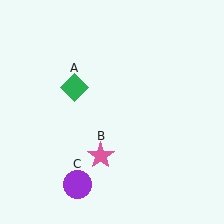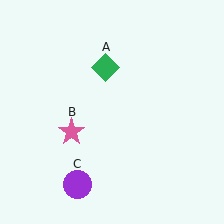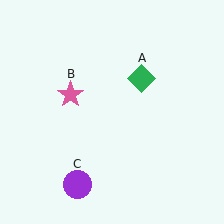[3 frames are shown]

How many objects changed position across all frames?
2 objects changed position: green diamond (object A), pink star (object B).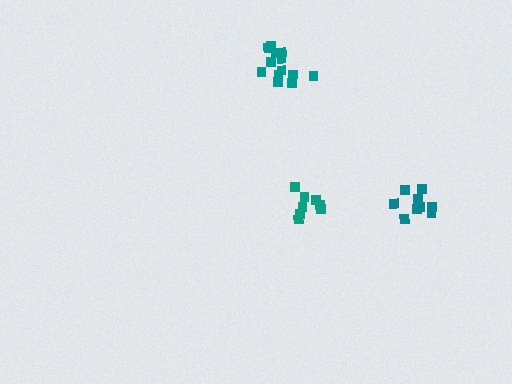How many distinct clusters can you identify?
There are 3 distinct clusters.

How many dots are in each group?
Group 1: 13 dots, Group 2: 9 dots, Group 3: 8 dots (30 total).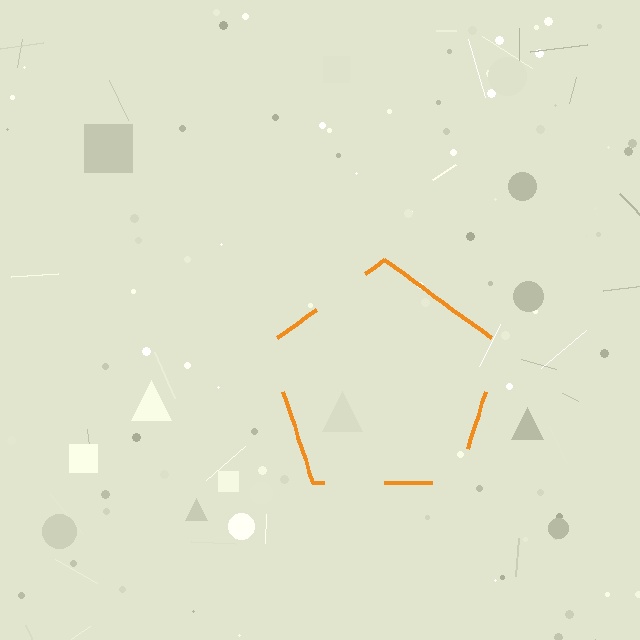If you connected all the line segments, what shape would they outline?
They would outline a pentagon.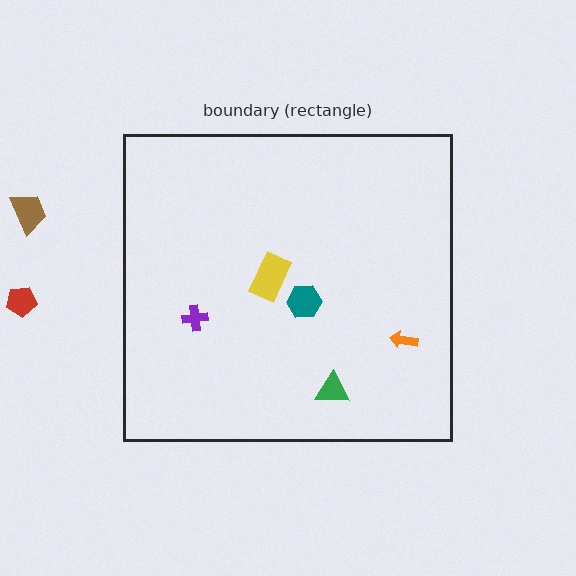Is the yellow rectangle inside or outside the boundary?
Inside.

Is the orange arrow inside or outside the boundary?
Inside.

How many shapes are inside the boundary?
5 inside, 2 outside.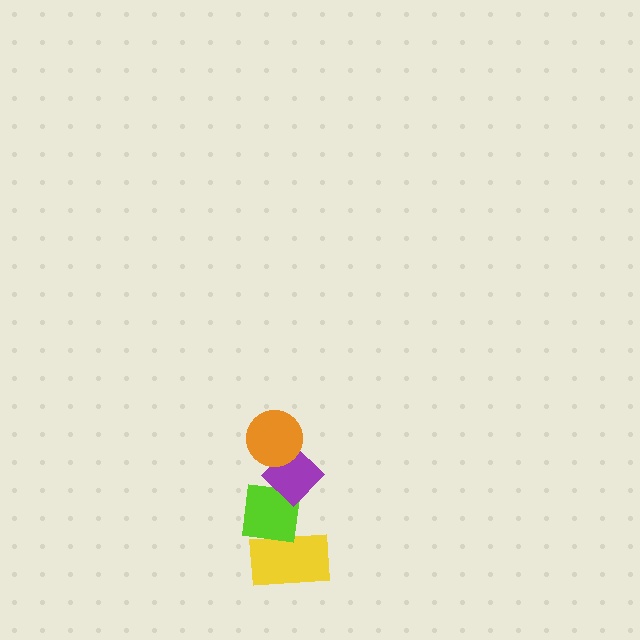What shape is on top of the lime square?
The purple diamond is on top of the lime square.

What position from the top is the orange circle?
The orange circle is 1st from the top.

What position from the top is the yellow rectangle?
The yellow rectangle is 4th from the top.